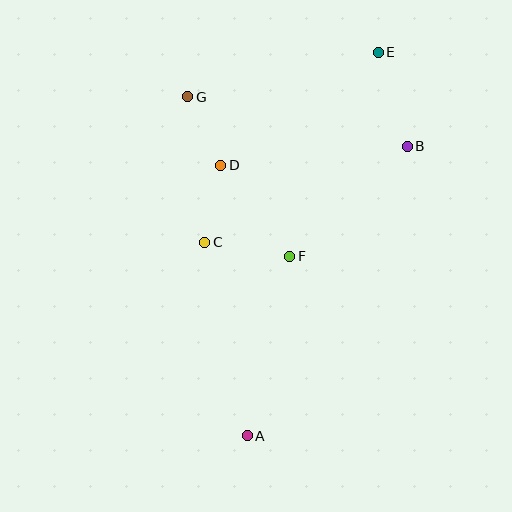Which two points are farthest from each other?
Points A and E are farthest from each other.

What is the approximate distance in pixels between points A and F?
The distance between A and F is approximately 184 pixels.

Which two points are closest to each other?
Points D and G are closest to each other.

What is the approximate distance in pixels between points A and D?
The distance between A and D is approximately 272 pixels.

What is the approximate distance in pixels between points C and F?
The distance between C and F is approximately 86 pixels.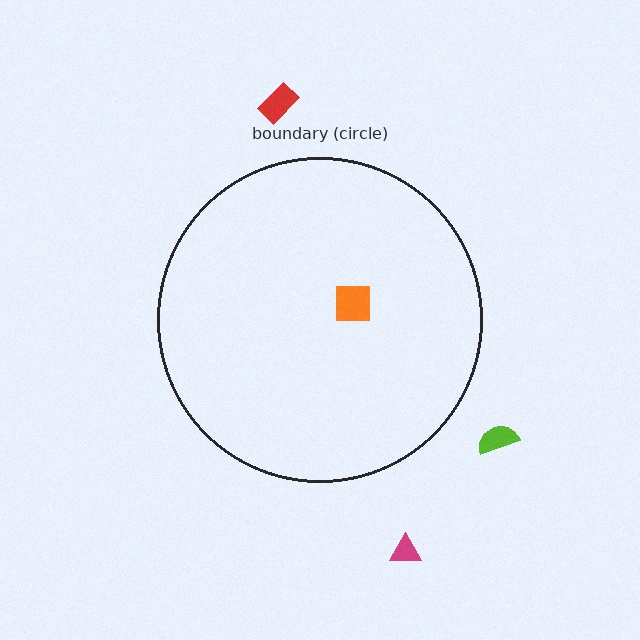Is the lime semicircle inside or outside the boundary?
Outside.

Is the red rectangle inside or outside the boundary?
Outside.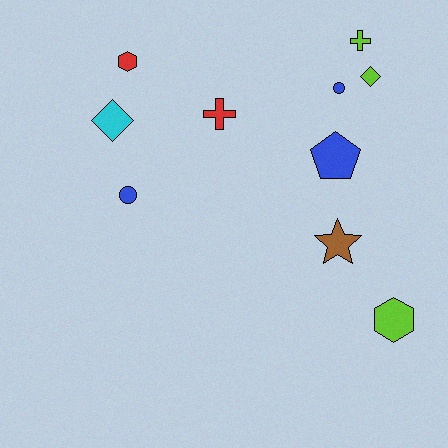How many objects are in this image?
There are 10 objects.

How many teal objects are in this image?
There are no teal objects.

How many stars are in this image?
There is 1 star.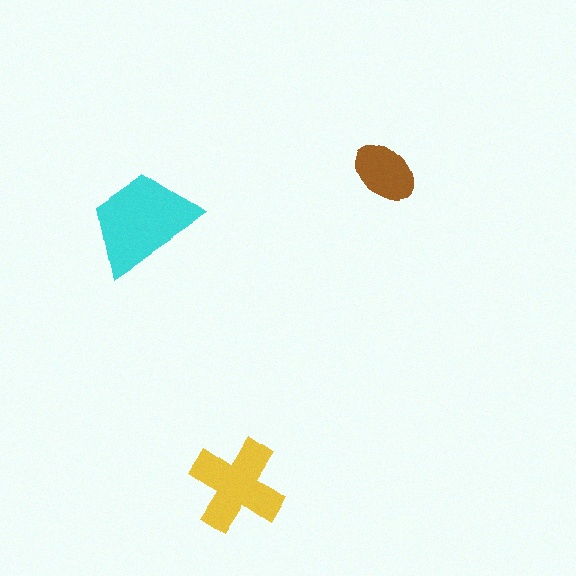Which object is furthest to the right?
The brown ellipse is rightmost.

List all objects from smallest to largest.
The brown ellipse, the yellow cross, the cyan trapezoid.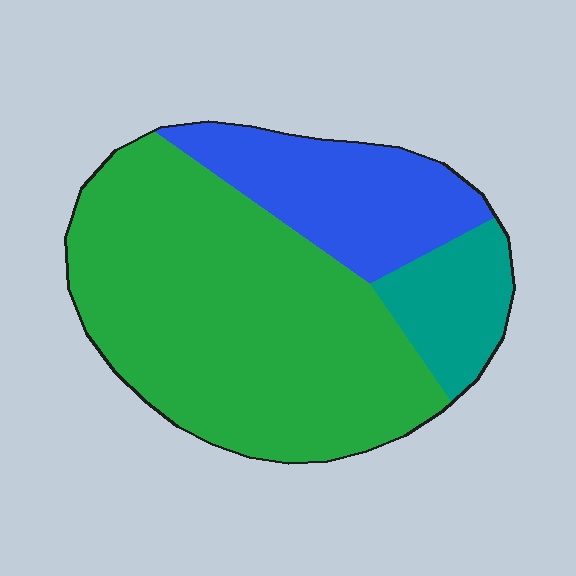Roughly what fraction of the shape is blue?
Blue takes up about one quarter (1/4) of the shape.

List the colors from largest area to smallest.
From largest to smallest: green, blue, teal.